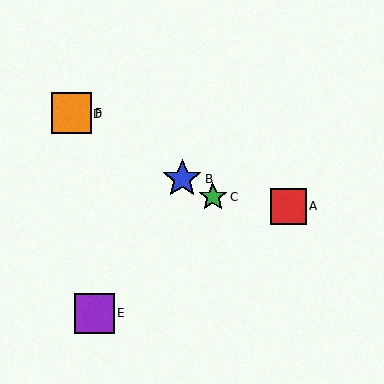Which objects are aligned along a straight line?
Objects B, C, D, F are aligned along a straight line.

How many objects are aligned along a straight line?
4 objects (B, C, D, F) are aligned along a straight line.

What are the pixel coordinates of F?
Object F is at (72, 113).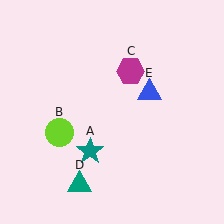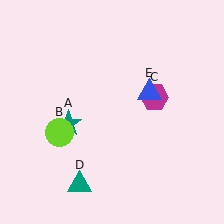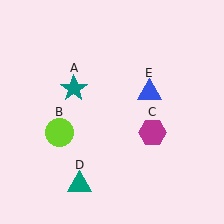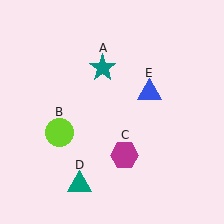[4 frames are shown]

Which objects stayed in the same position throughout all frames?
Lime circle (object B) and teal triangle (object D) and blue triangle (object E) remained stationary.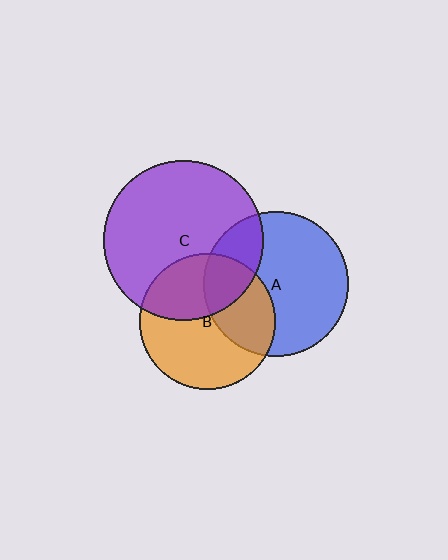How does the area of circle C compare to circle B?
Approximately 1.4 times.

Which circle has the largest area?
Circle C (purple).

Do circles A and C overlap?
Yes.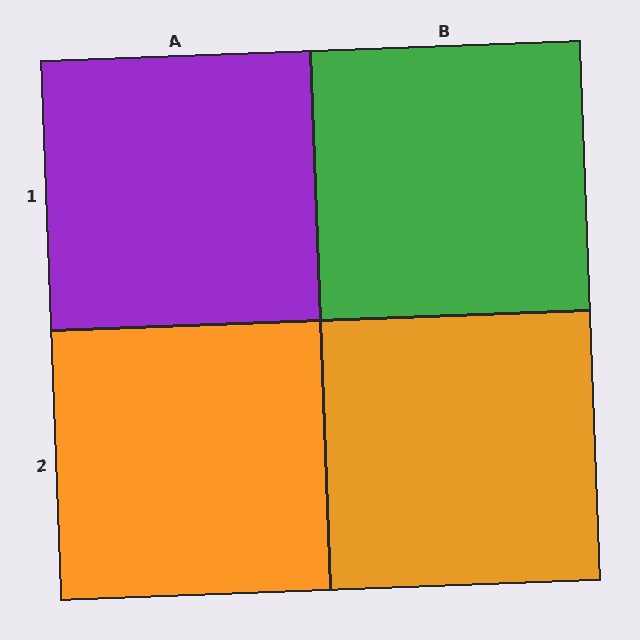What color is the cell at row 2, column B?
Orange.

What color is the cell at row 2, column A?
Orange.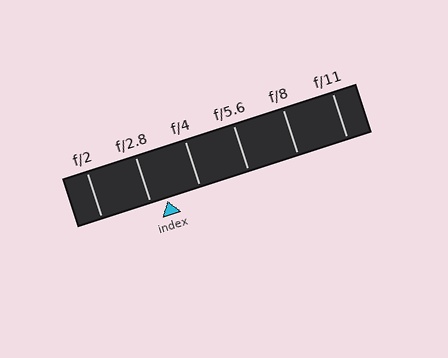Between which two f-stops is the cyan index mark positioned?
The index mark is between f/2.8 and f/4.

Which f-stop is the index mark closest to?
The index mark is closest to f/2.8.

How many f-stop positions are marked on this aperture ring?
There are 6 f-stop positions marked.